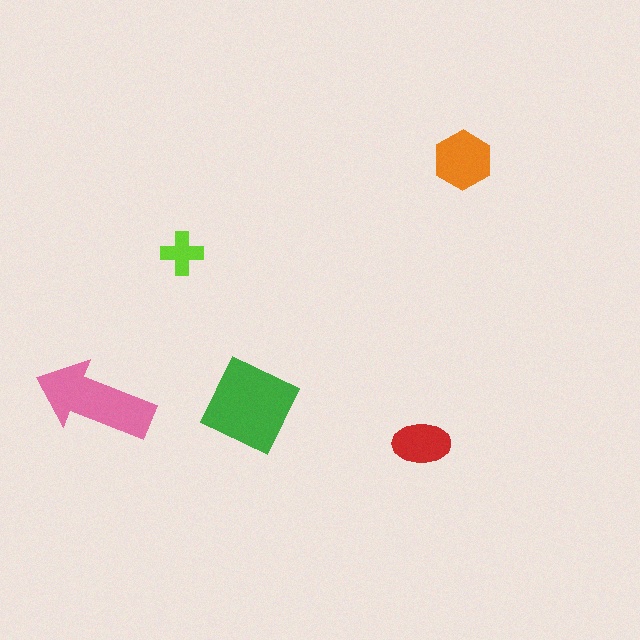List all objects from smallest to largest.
The lime cross, the red ellipse, the orange hexagon, the pink arrow, the green diamond.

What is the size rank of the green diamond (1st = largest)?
1st.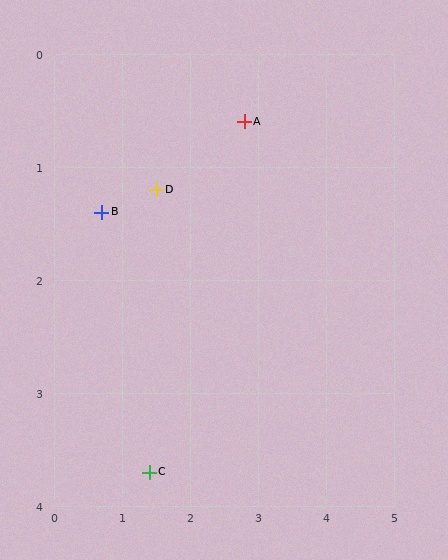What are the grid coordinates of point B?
Point B is at approximately (0.7, 1.4).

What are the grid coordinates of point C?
Point C is at approximately (1.4, 3.7).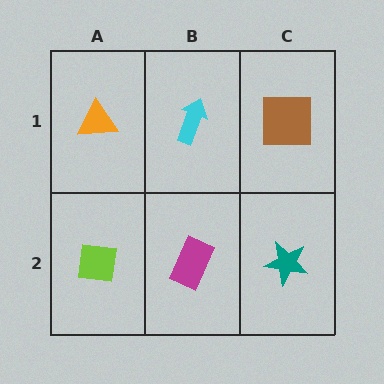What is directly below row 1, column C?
A teal star.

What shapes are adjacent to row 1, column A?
A lime square (row 2, column A), a cyan arrow (row 1, column B).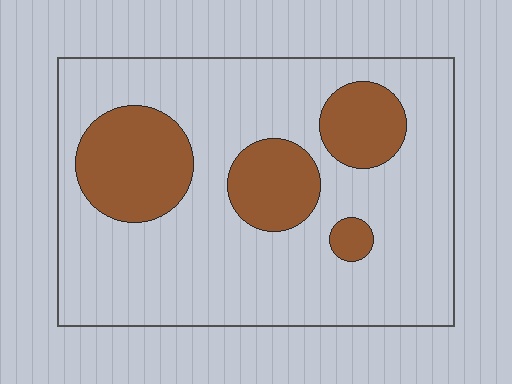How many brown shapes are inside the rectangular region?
4.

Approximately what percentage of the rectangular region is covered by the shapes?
Approximately 25%.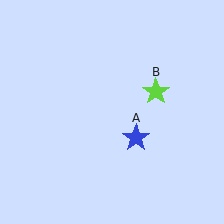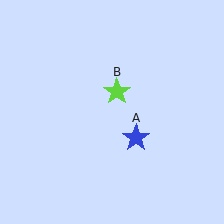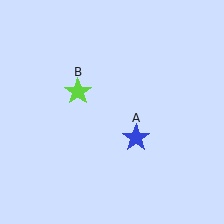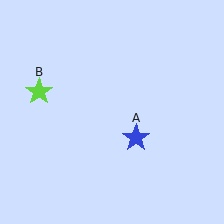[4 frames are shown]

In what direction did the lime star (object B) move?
The lime star (object B) moved left.